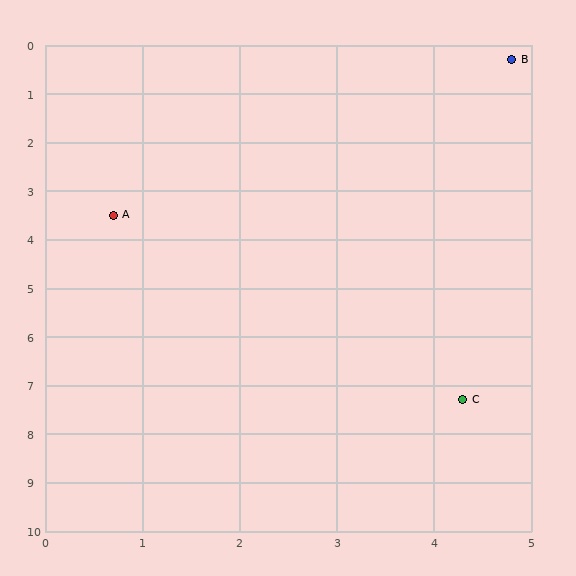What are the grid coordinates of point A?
Point A is at approximately (0.7, 3.5).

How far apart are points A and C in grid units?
Points A and C are about 5.2 grid units apart.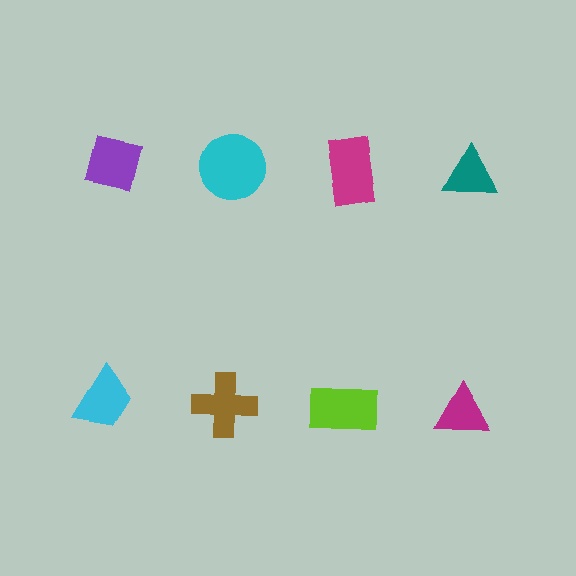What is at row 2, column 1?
A cyan trapezoid.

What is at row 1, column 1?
A purple square.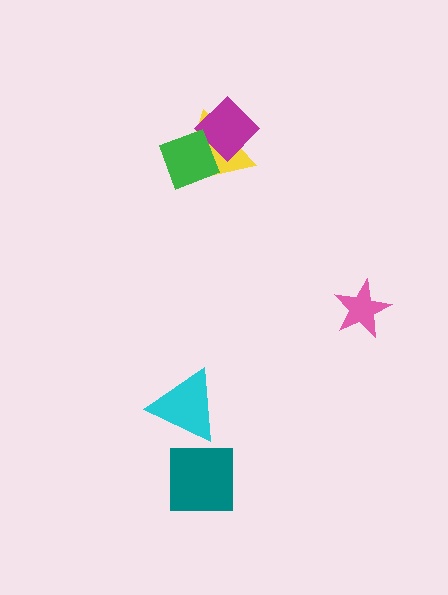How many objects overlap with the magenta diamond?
2 objects overlap with the magenta diamond.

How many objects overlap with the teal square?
0 objects overlap with the teal square.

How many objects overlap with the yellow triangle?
2 objects overlap with the yellow triangle.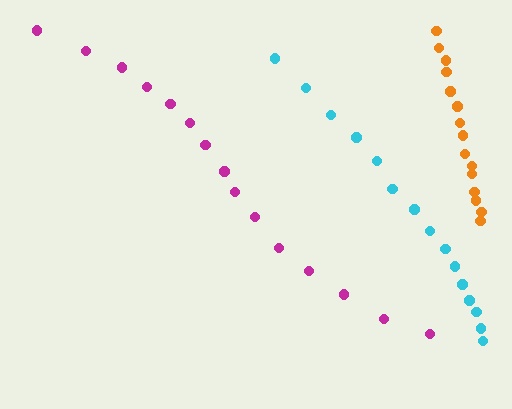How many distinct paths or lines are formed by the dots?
There are 3 distinct paths.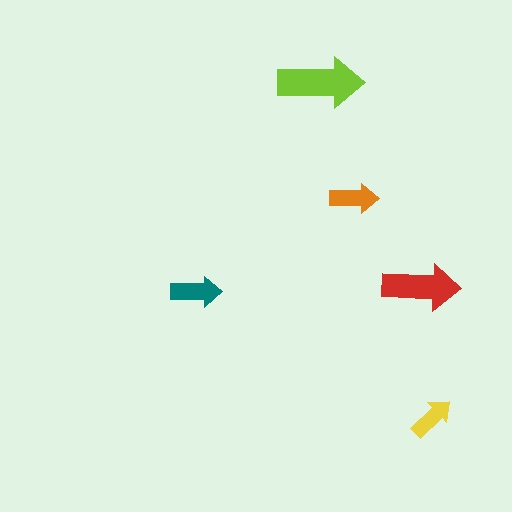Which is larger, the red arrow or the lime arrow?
The lime one.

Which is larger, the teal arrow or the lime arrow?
The lime one.